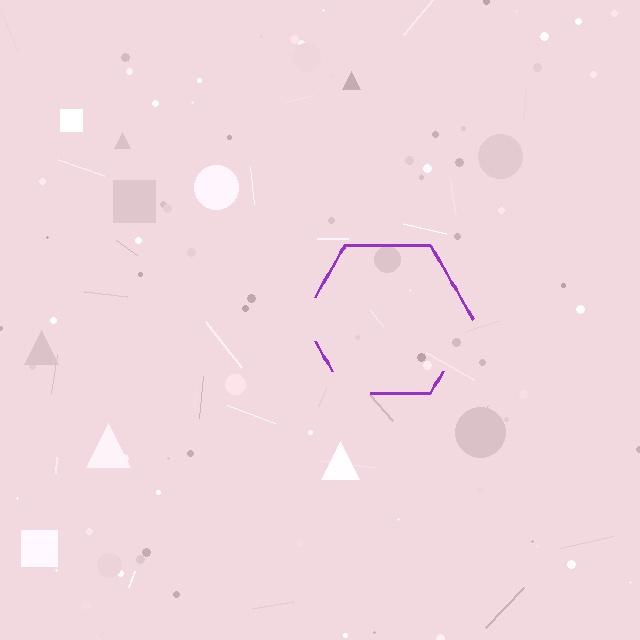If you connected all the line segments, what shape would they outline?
They would outline a hexagon.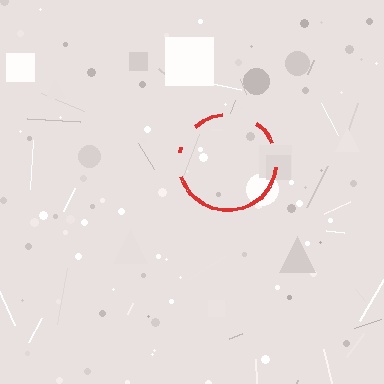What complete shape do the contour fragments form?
The contour fragments form a circle.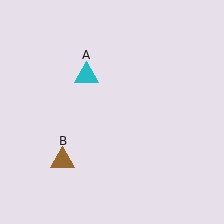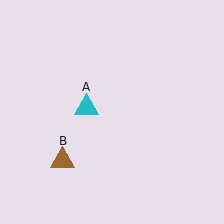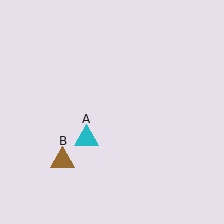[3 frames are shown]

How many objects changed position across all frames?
1 object changed position: cyan triangle (object A).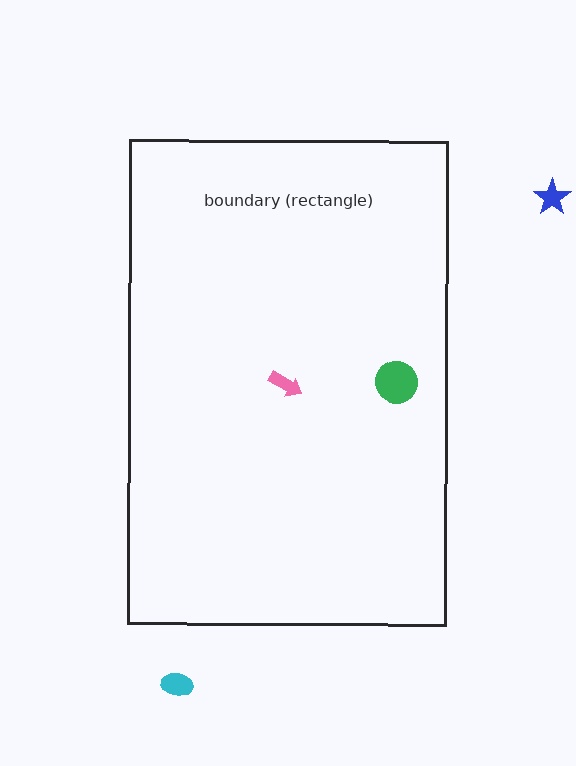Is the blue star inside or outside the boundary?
Outside.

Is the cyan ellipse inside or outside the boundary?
Outside.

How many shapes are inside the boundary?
2 inside, 2 outside.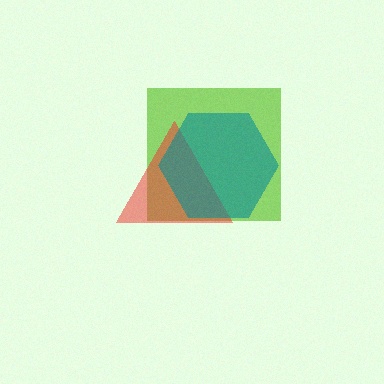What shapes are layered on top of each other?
The layered shapes are: a lime square, a red triangle, a teal hexagon.